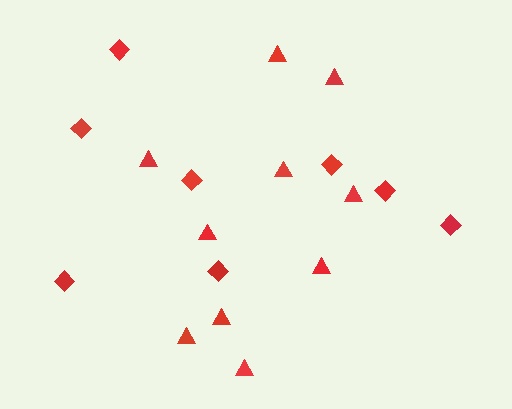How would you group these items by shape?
There are 2 groups: one group of diamonds (8) and one group of triangles (10).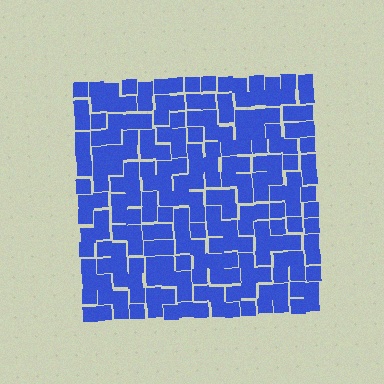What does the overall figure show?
The overall figure shows a square.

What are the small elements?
The small elements are squares.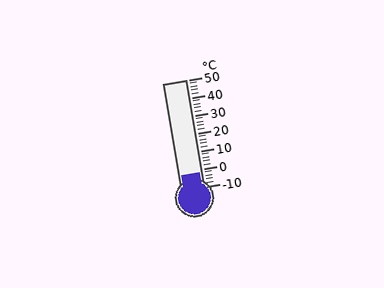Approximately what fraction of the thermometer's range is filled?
The thermometer is filled to approximately 15% of its range.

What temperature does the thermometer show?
The thermometer shows approximately -2°C.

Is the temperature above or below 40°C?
The temperature is below 40°C.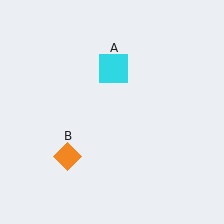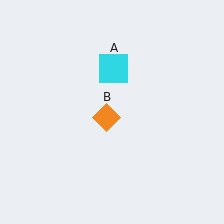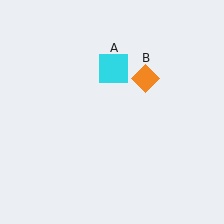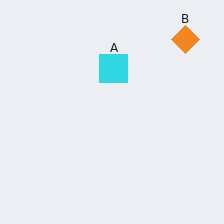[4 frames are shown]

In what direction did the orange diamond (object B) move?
The orange diamond (object B) moved up and to the right.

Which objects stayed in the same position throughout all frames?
Cyan square (object A) remained stationary.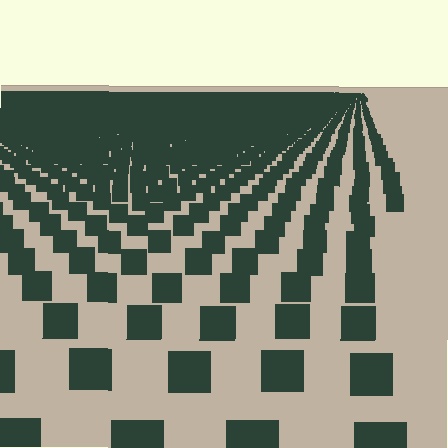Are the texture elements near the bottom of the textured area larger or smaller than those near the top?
Larger. Near the bottom, elements are closer to the viewer and appear at a bigger on-screen size.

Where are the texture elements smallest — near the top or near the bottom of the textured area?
Near the top.